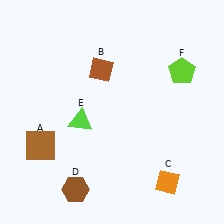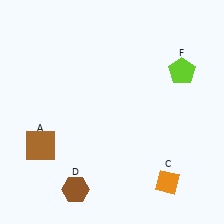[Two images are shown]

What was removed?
The brown diamond (B), the lime triangle (E) were removed in Image 2.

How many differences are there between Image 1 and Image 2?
There are 2 differences between the two images.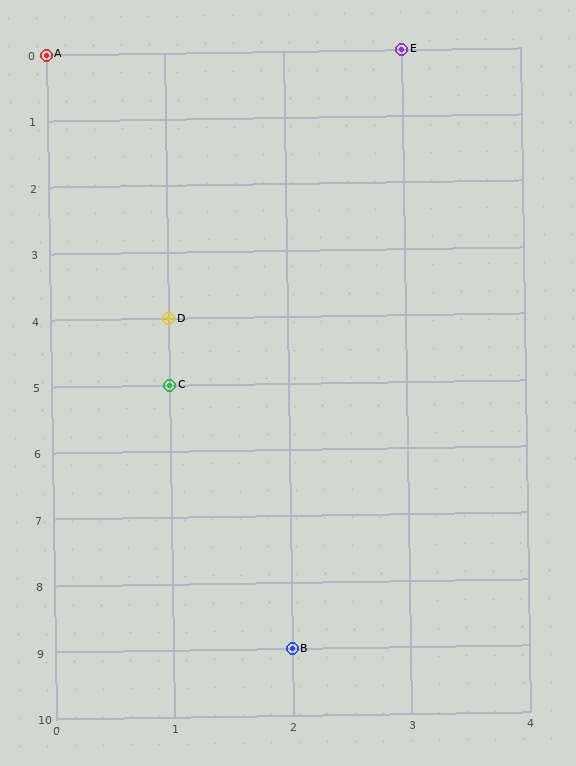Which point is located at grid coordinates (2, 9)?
Point B is at (2, 9).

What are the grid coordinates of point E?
Point E is at grid coordinates (3, 0).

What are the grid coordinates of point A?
Point A is at grid coordinates (0, 0).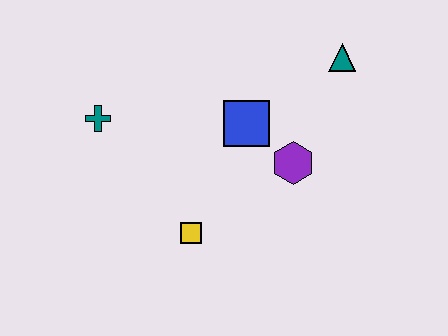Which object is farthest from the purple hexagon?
The teal cross is farthest from the purple hexagon.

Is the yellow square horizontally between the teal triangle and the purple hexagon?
No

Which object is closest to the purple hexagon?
The blue square is closest to the purple hexagon.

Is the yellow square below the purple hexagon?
Yes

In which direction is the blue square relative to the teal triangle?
The blue square is to the left of the teal triangle.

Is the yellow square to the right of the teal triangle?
No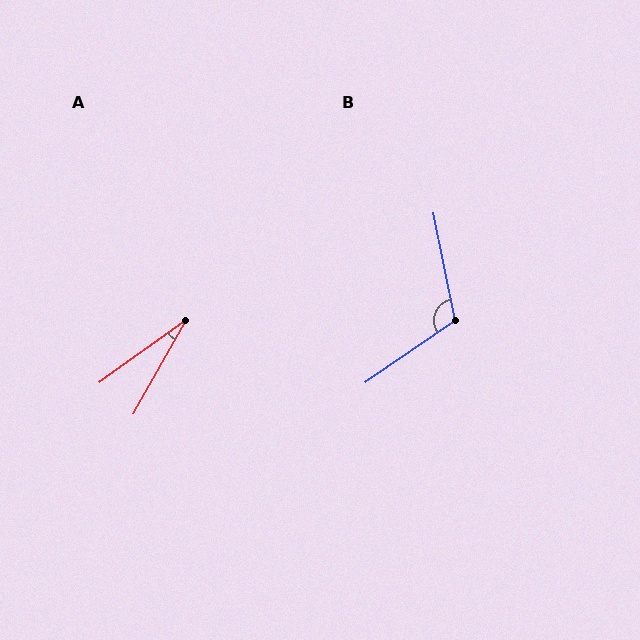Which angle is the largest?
B, at approximately 113 degrees.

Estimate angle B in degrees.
Approximately 113 degrees.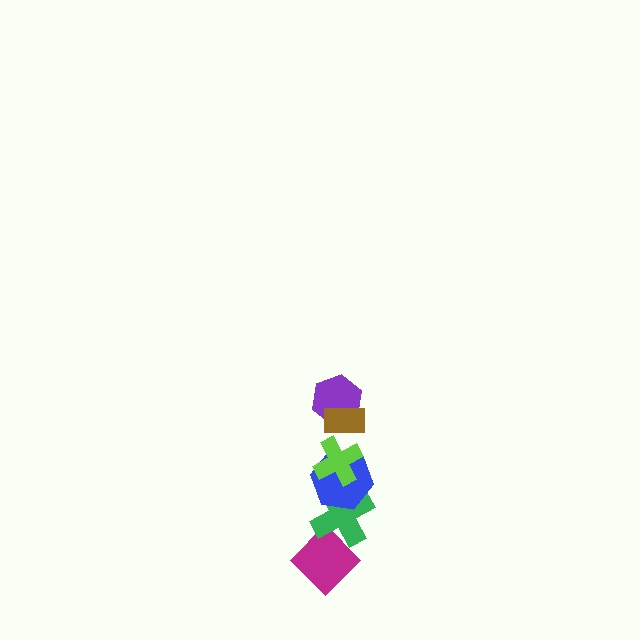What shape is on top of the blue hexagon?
The lime cross is on top of the blue hexagon.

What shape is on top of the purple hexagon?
The brown rectangle is on top of the purple hexagon.